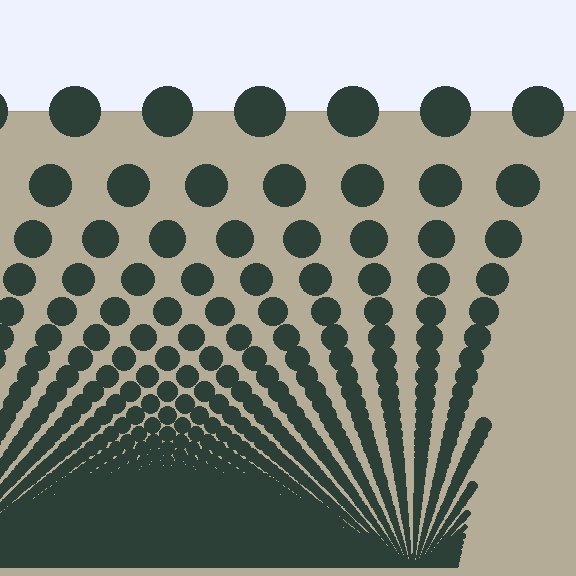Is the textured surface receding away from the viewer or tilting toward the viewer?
The surface appears to tilt toward the viewer. Texture elements get larger and sparser toward the top.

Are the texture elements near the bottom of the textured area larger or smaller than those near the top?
Smaller. The gradient is inverted — elements near the bottom are smaller and denser.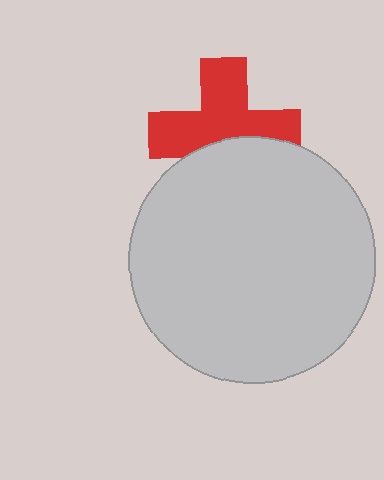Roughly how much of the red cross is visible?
About half of it is visible (roughly 64%).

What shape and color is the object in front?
The object in front is a light gray circle.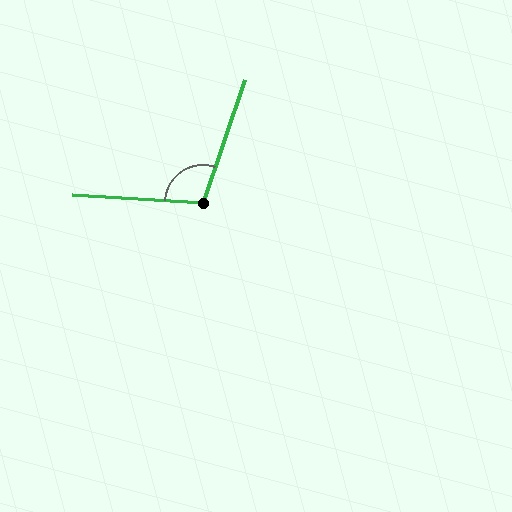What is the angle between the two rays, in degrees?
Approximately 105 degrees.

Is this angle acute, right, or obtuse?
It is obtuse.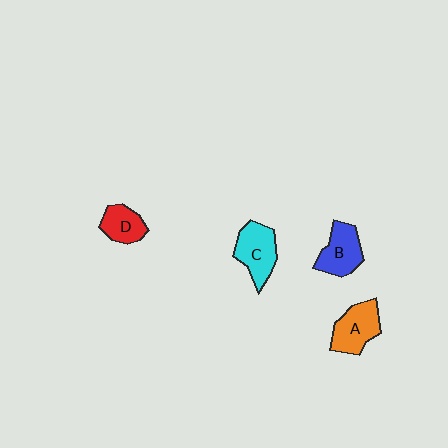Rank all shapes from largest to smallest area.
From largest to smallest: C (cyan), A (orange), B (blue), D (red).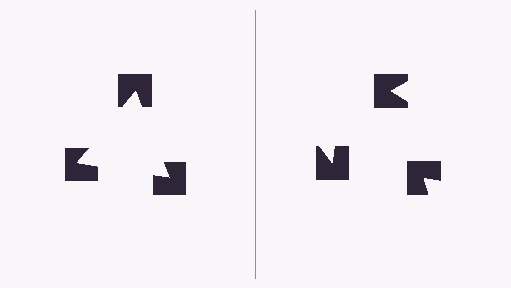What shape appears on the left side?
An illusory triangle.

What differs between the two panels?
The notched squares are positioned identically on both sides; only the wedge orientations differ. On the left they align to a triangle; on the right they are misaligned.